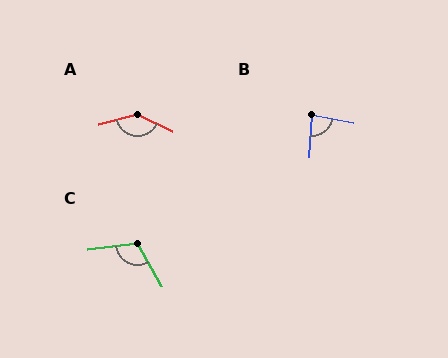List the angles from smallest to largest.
B (82°), C (112°), A (140°).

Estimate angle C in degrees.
Approximately 112 degrees.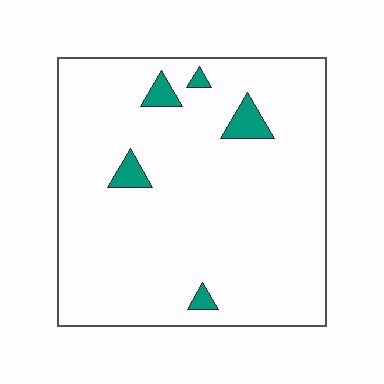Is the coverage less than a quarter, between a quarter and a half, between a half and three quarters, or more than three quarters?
Less than a quarter.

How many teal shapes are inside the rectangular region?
5.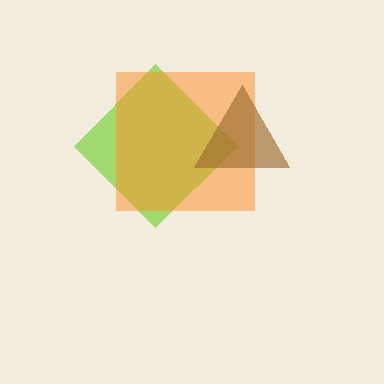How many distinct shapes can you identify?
There are 3 distinct shapes: a lime diamond, an orange square, a brown triangle.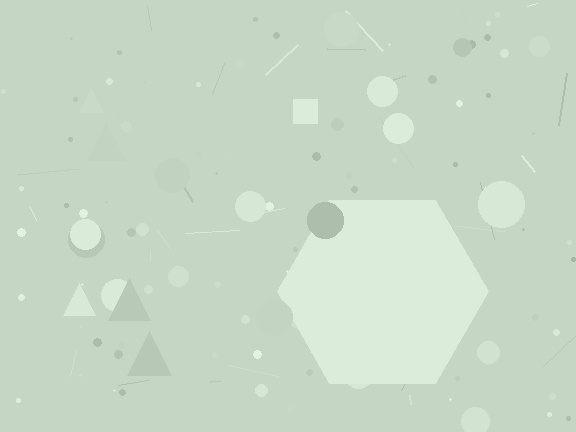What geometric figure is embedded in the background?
A hexagon is embedded in the background.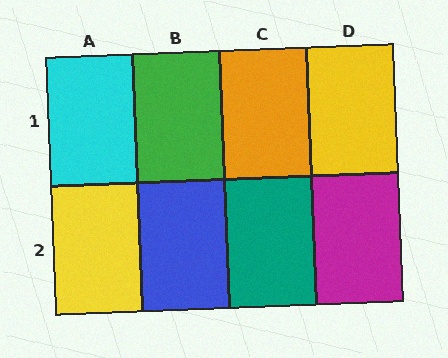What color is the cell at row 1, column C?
Orange.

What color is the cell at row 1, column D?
Yellow.